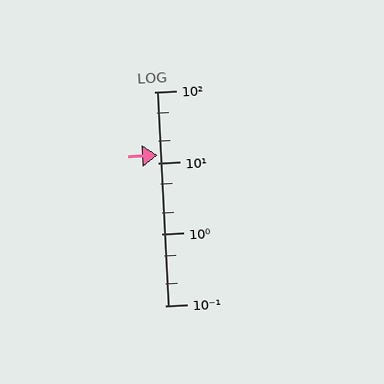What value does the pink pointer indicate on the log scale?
The pointer indicates approximately 13.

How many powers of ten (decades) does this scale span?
The scale spans 3 decades, from 0.1 to 100.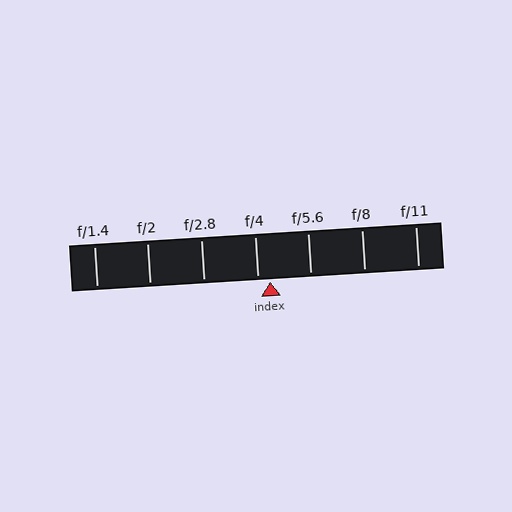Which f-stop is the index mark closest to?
The index mark is closest to f/4.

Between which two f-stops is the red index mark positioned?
The index mark is between f/4 and f/5.6.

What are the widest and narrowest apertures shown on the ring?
The widest aperture shown is f/1.4 and the narrowest is f/11.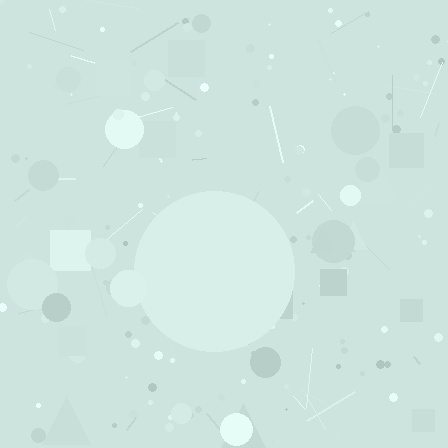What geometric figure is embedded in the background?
A circle is embedded in the background.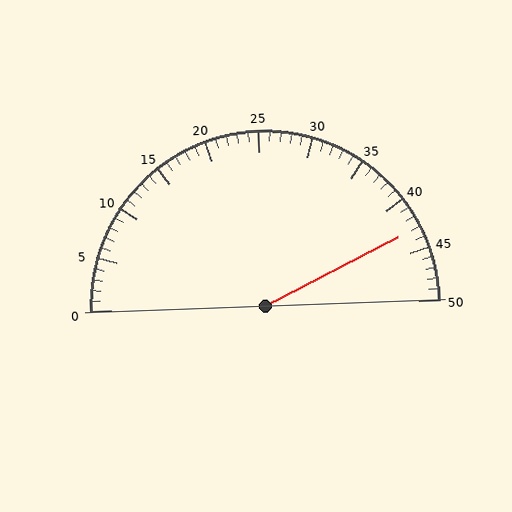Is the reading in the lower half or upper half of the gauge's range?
The reading is in the upper half of the range (0 to 50).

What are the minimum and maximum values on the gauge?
The gauge ranges from 0 to 50.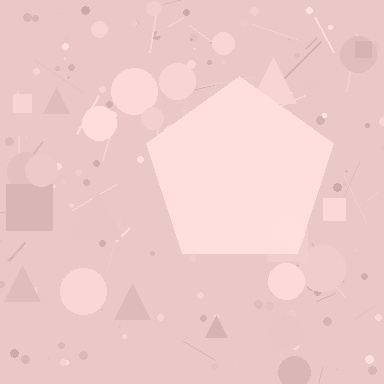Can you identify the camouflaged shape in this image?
The camouflaged shape is a pentagon.